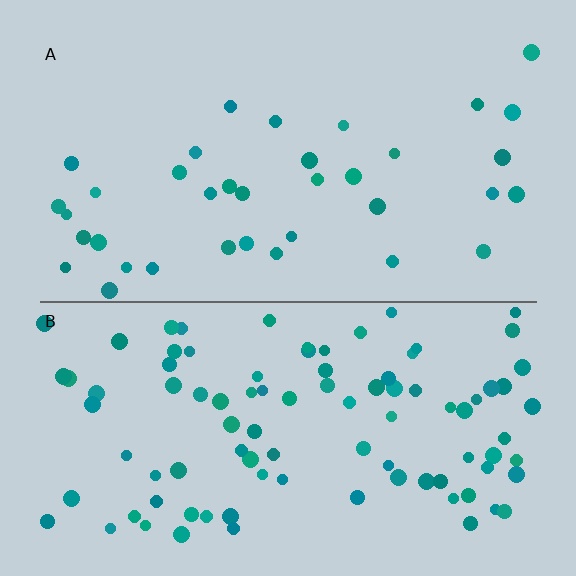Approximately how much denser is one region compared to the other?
Approximately 2.6× — region B over region A.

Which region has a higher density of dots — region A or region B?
B (the bottom).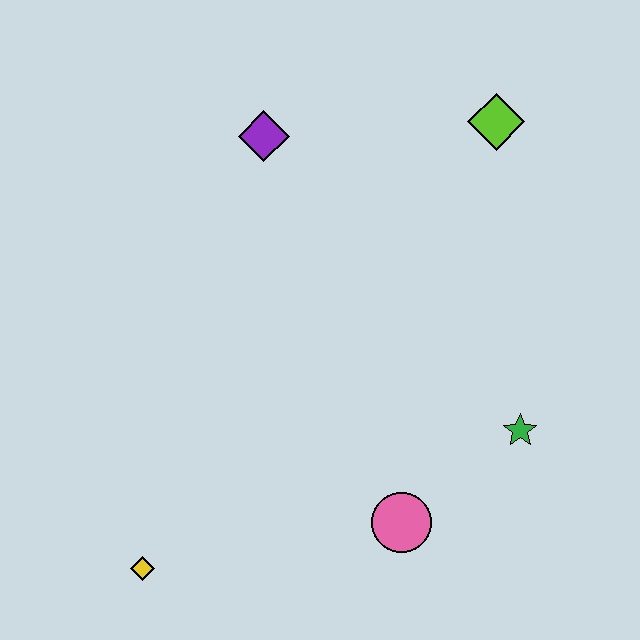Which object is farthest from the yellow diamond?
The lime diamond is farthest from the yellow diamond.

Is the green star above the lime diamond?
No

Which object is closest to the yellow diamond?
The pink circle is closest to the yellow diamond.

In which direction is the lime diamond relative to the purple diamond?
The lime diamond is to the right of the purple diamond.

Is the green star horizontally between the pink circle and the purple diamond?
No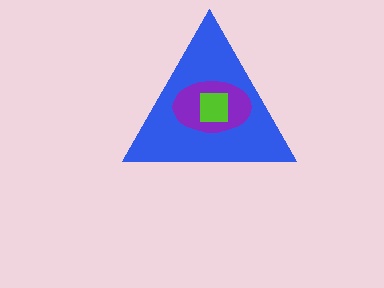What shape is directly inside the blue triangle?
The purple ellipse.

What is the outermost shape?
The blue triangle.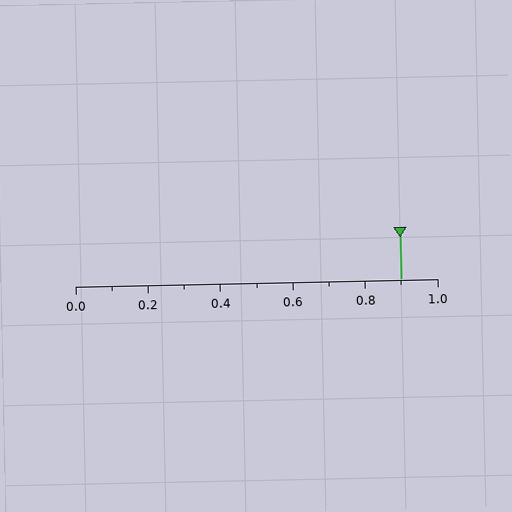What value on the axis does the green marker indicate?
The marker indicates approximately 0.9.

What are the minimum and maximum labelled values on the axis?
The axis runs from 0.0 to 1.0.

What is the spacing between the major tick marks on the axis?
The major ticks are spaced 0.2 apart.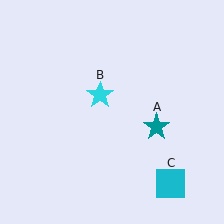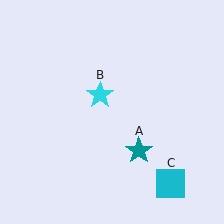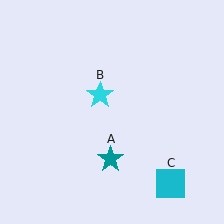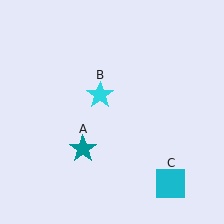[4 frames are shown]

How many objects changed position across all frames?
1 object changed position: teal star (object A).